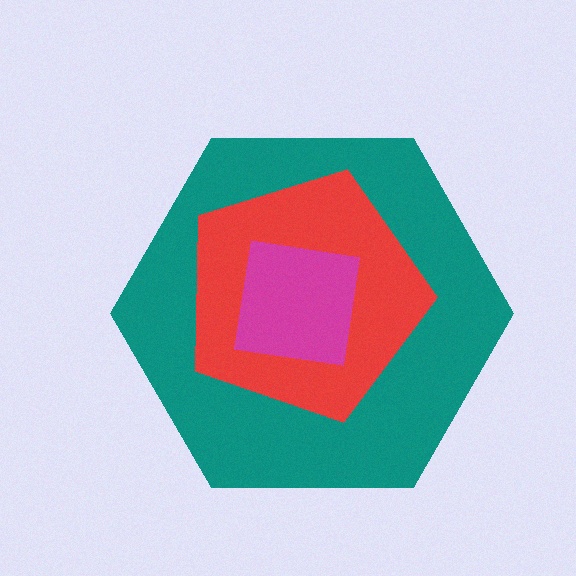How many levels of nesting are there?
3.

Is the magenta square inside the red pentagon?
Yes.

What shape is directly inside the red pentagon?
The magenta square.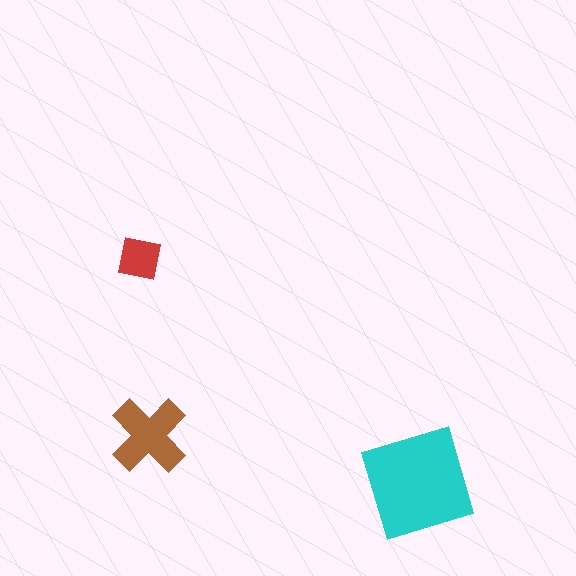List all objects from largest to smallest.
The cyan diamond, the brown cross, the red square.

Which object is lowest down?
The cyan diamond is bottommost.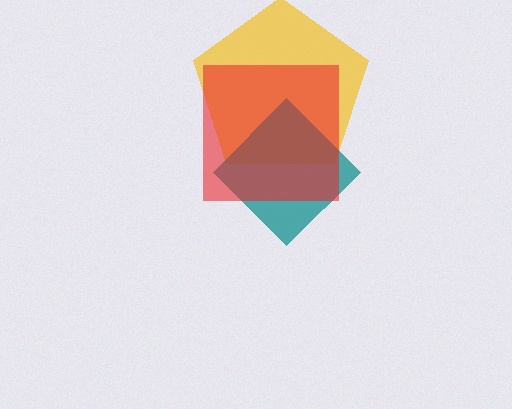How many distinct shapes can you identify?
There are 3 distinct shapes: a yellow pentagon, a teal diamond, a red square.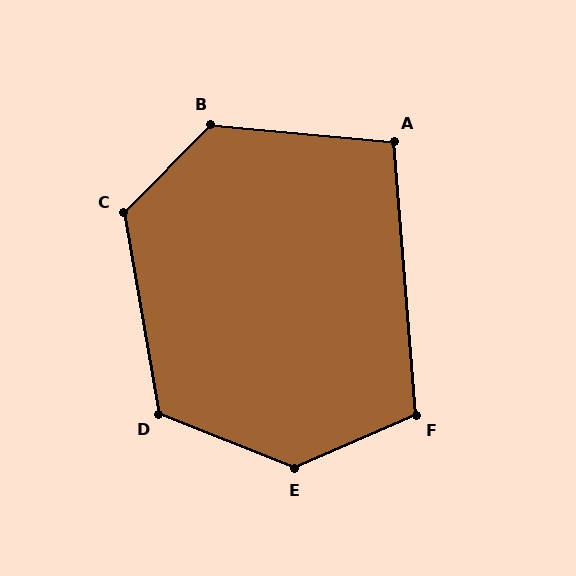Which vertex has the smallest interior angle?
A, at approximately 100 degrees.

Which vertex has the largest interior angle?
E, at approximately 135 degrees.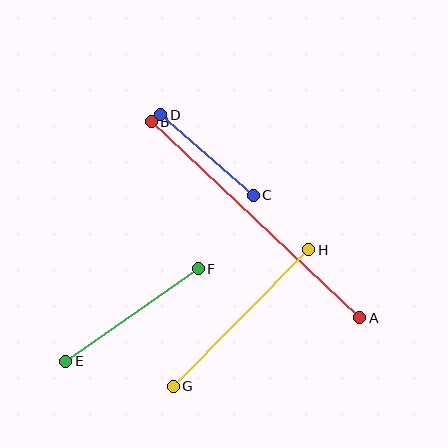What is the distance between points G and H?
The distance is approximately 193 pixels.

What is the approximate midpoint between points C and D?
The midpoint is at approximately (207, 155) pixels.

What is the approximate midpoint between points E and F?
The midpoint is at approximately (132, 315) pixels.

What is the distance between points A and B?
The distance is approximately 286 pixels.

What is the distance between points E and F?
The distance is approximately 162 pixels.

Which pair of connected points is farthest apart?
Points A and B are farthest apart.